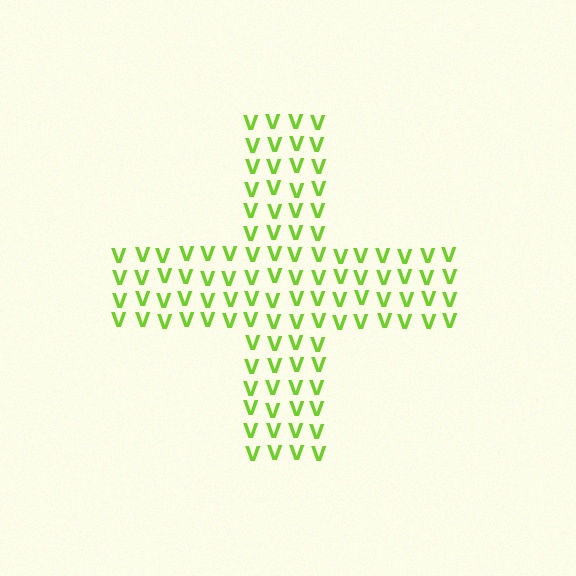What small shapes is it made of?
It is made of small letter V's.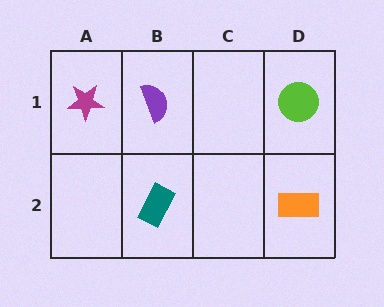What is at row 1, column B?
A purple semicircle.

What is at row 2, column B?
A teal rectangle.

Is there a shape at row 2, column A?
No, that cell is empty.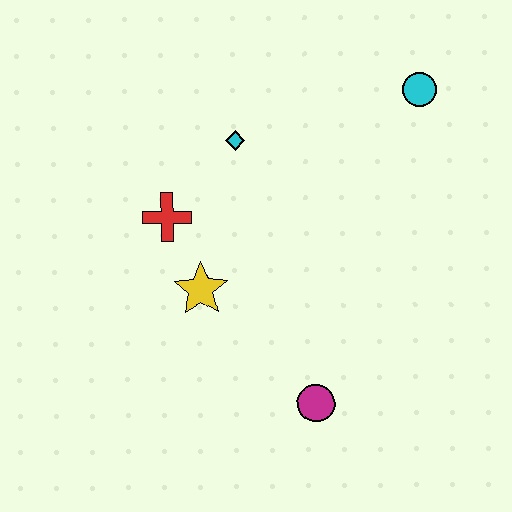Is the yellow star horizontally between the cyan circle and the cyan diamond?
No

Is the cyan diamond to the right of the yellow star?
Yes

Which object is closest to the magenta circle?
The yellow star is closest to the magenta circle.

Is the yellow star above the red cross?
No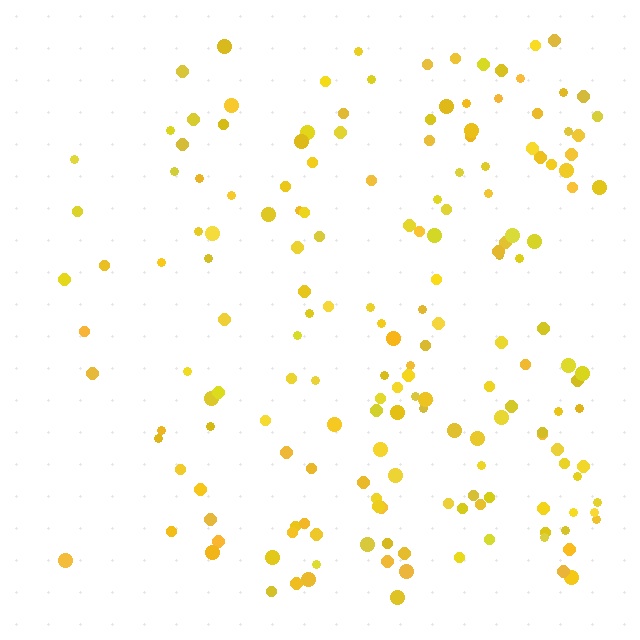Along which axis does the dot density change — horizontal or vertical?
Horizontal.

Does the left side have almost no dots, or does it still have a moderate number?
Still a moderate number, just noticeably fewer than the right.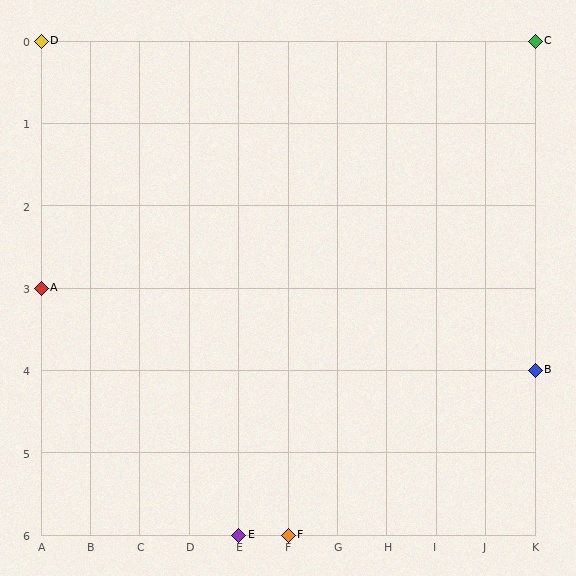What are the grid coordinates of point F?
Point F is at grid coordinates (F, 6).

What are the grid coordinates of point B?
Point B is at grid coordinates (K, 4).